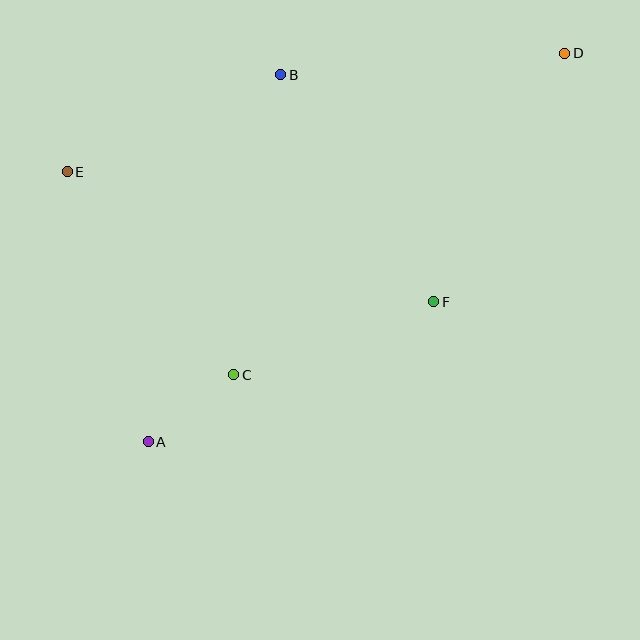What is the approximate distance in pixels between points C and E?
The distance between C and E is approximately 263 pixels.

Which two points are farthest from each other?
Points A and D are farthest from each other.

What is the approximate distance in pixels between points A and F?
The distance between A and F is approximately 318 pixels.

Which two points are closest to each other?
Points A and C are closest to each other.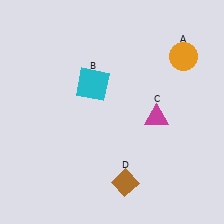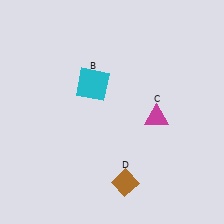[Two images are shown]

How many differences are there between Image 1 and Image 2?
There is 1 difference between the two images.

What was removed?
The orange circle (A) was removed in Image 2.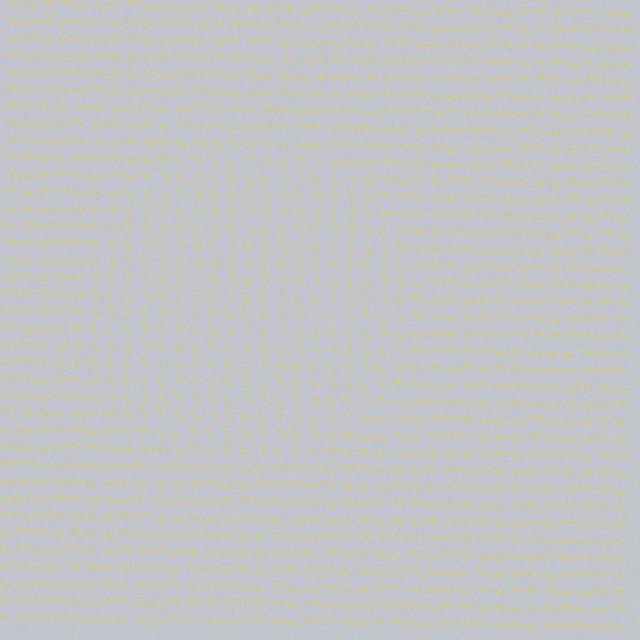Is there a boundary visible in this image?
Yes, there is a texture boundary formed by a change in line orientation.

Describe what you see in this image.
The image is filled with small yellow line segments. A circle region in the image has lines oriented differently from the surrounding lines, creating a visible texture boundary.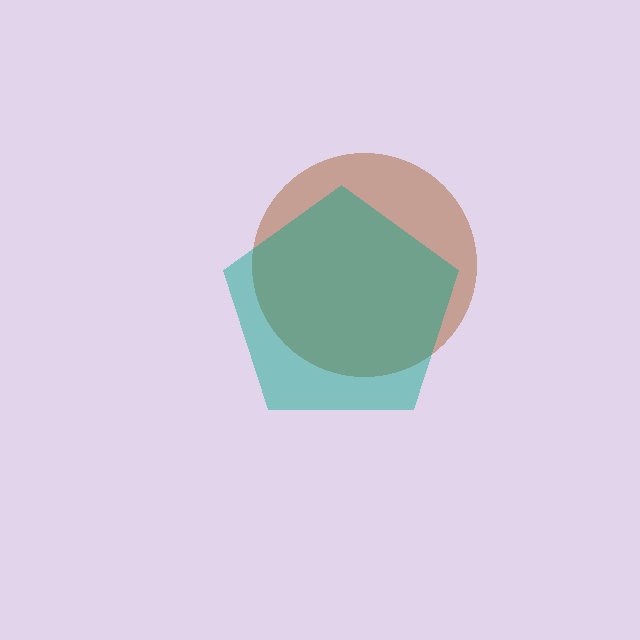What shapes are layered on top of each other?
The layered shapes are: a brown circle, a teal pentagon.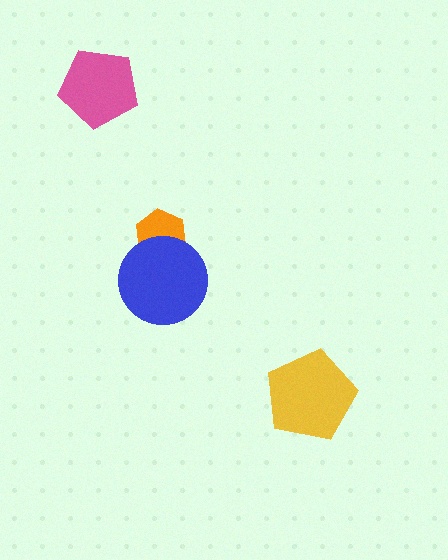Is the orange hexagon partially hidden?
Yes, it is partially covered by another shape.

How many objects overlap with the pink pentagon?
0 objects overlap with the pink pentagon.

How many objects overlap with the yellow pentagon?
0 objects overlap with the yellow pentagon.